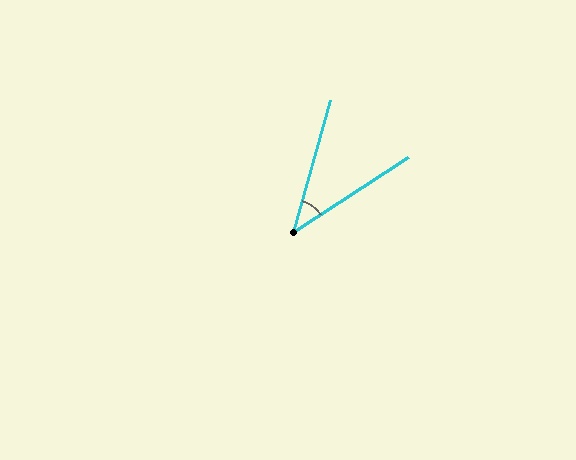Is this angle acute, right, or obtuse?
It is acute.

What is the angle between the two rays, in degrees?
Approximately 41 degrees.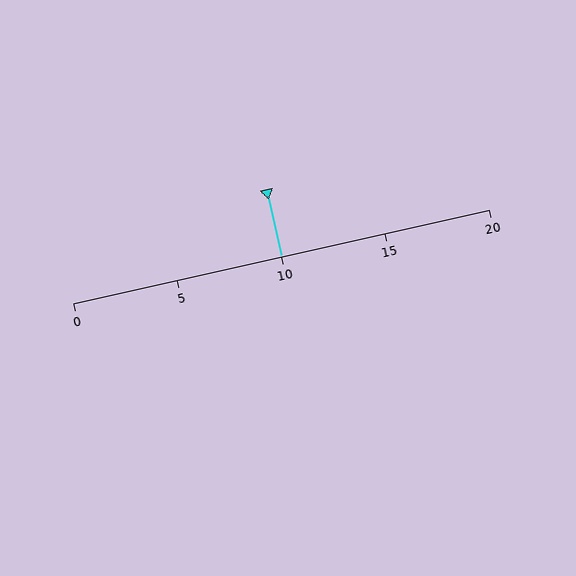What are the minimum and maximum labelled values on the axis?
The axis runs from 0 to 20.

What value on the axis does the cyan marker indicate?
The marker indicates approximately 10.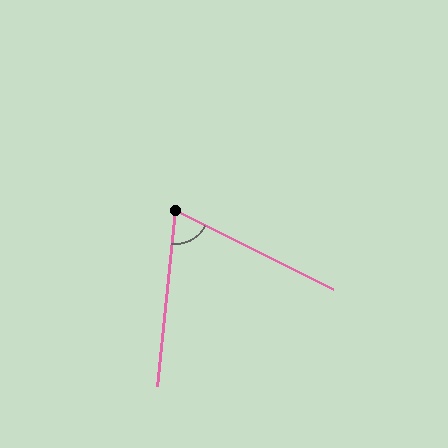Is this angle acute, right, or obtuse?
It is acute.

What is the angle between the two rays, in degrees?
Approximately 69 degrees.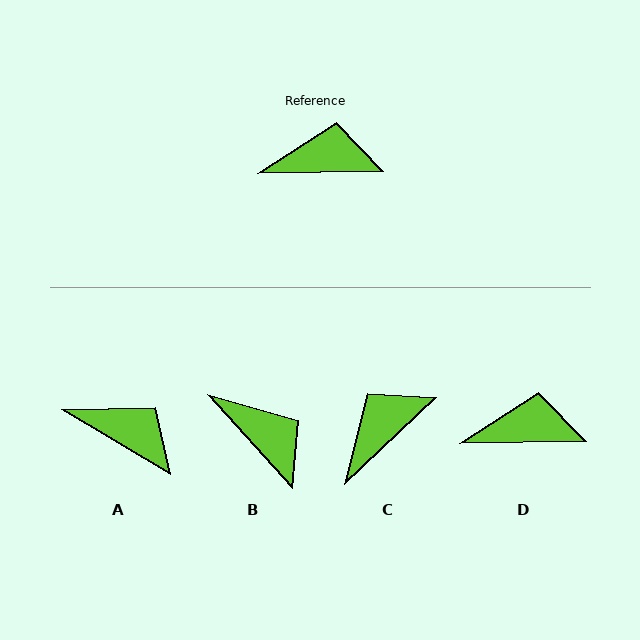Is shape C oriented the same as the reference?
No, it is off by about 43 degrees.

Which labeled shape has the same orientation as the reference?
D.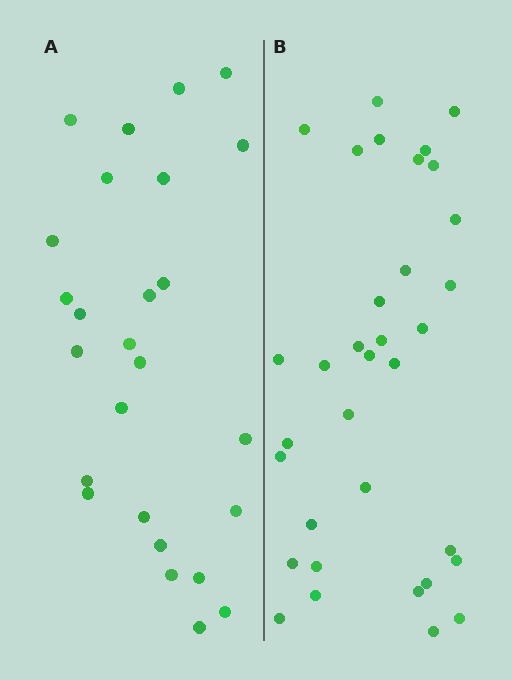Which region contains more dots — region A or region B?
Region B (the right region) has more dots.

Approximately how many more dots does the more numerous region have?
Region B has roughly 8 or so more dots than region A.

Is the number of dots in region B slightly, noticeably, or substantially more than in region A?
Region B has noticeably more, but not dramatically so. The ratio is roughly 1.3 to 1.